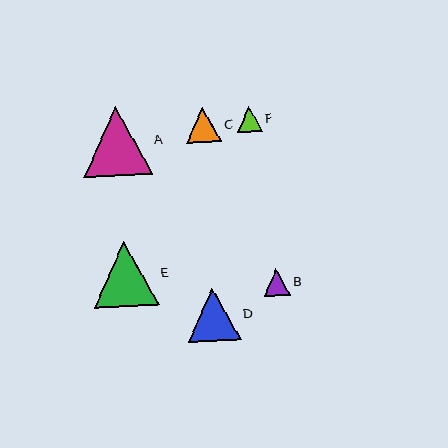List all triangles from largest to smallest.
From largest to smallest: A, E, D, C, B, F.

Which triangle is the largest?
Triangle A is the largest with a size of approximately 69 pixels.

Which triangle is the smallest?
Triangle F is the smallest with a size of approximately 25 pixels.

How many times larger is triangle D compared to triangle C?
Triangle D is approximately 1.5 times the size of triangle C.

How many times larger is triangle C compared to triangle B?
Triangle C is approximately 1.3 times the size of triangle B.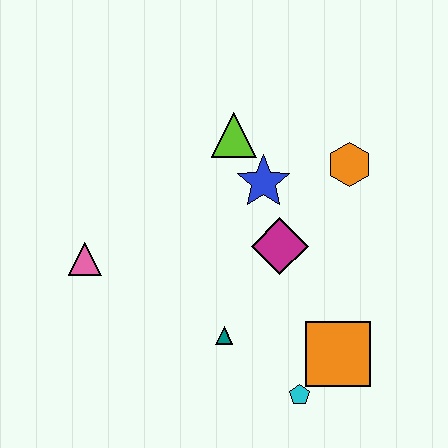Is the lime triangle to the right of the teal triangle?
Yes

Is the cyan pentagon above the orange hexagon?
No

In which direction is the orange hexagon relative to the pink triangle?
The orange hexagon is to the right of the pink triangle.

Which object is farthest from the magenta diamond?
The pink triangle is farthest from the magenta diamond.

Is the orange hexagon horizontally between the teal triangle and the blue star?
No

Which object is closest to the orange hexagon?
The blue star is closest to the orange hexagon.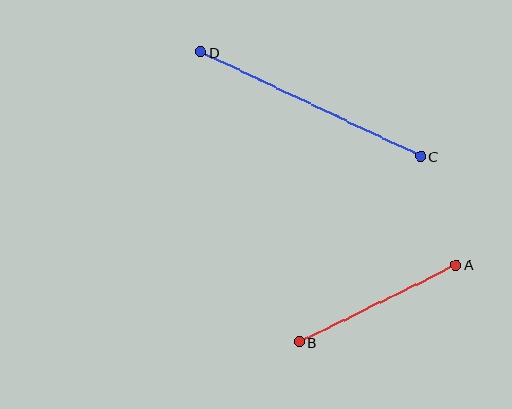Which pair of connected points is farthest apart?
Points C and D are farthest apart.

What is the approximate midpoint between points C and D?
The midpoint is at approximately (311, 104) pixels.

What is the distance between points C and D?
The distance is approximately 243 pixels.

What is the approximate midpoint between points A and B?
The midpoint is at approximately (378, 303) pixels.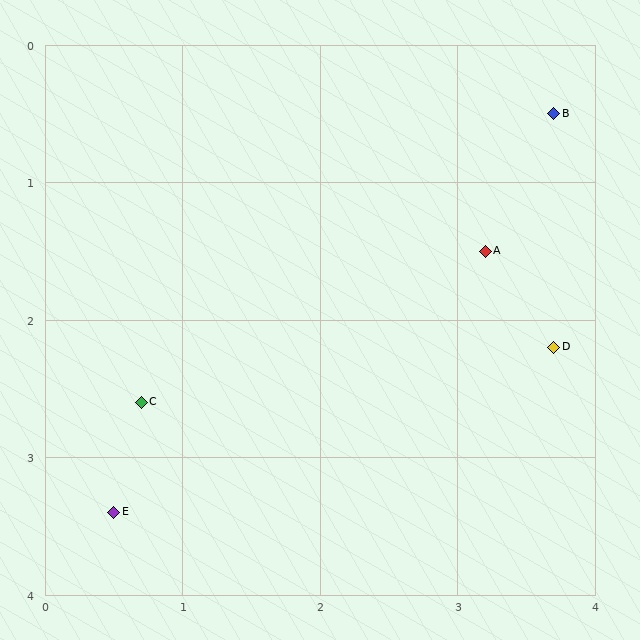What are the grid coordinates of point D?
Point D is at approximately (3.7, 2.2).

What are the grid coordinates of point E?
Point E is at approximately (0.5, 3.4).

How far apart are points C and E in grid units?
Points C and E are about 0.8 grid units apart.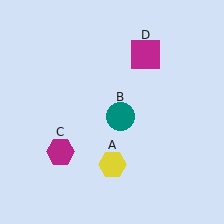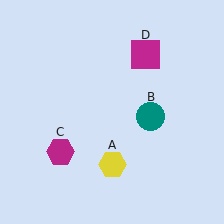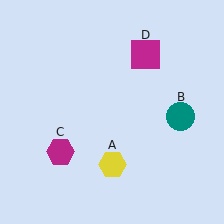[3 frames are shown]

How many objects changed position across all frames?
1 object changed position: teal circle (object B).